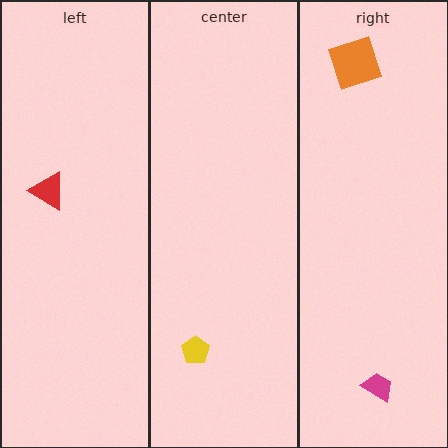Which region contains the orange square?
The right region.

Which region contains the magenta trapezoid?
The right region.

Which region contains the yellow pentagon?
The center region.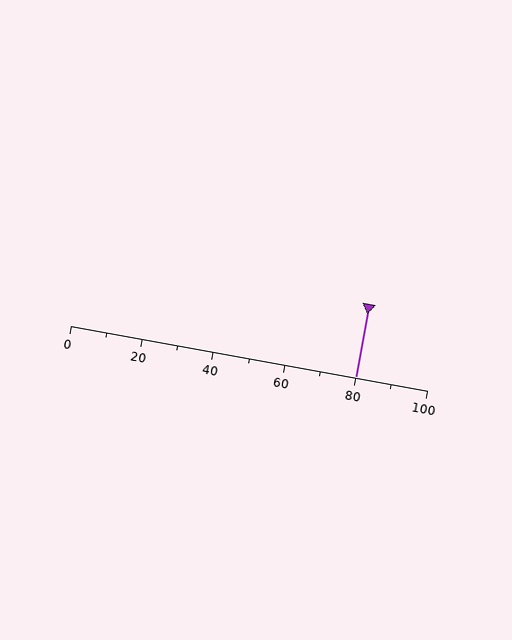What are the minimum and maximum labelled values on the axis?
The axis runs from 0 to 100.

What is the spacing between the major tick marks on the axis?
The major ticks are spaced 20 apart.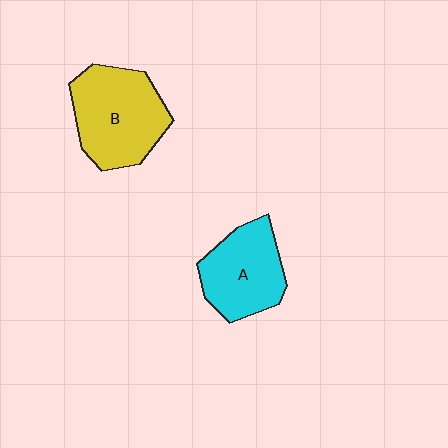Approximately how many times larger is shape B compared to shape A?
Approximately 1.2 times.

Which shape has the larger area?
Shape B (yellow).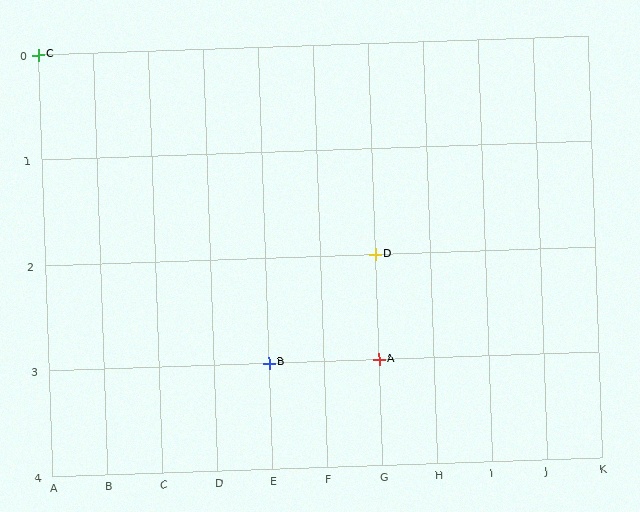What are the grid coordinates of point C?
Point C is at grid coordinates (A, 0).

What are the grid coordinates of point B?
Point B is at grid coordinates (E, 3).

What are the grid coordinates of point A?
Point A is at grid coordinates (G, 3).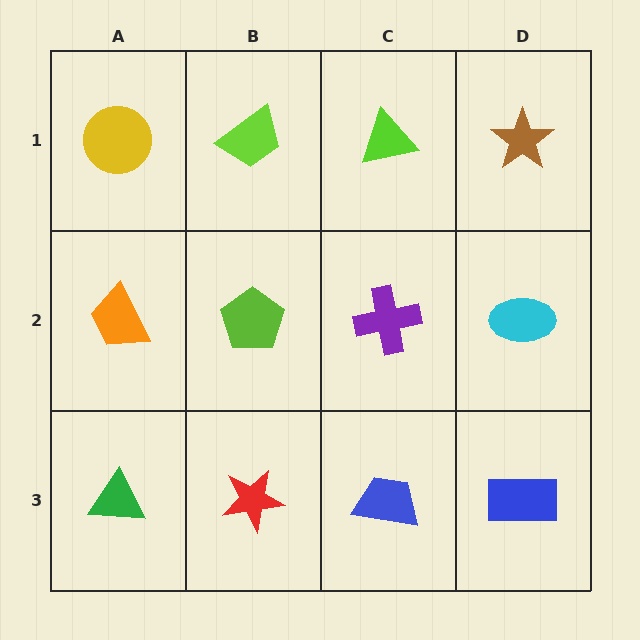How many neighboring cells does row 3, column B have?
3.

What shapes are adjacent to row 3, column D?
A cyan ellipse (row 2, column D), a blue trapezoid (row 3, column C).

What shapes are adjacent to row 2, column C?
A lime triangle (row 1, column C), a blue trapezoid (row 3, column C), a lime pentagon (row 2, column B), a cyan ellipse (row 2, column D).